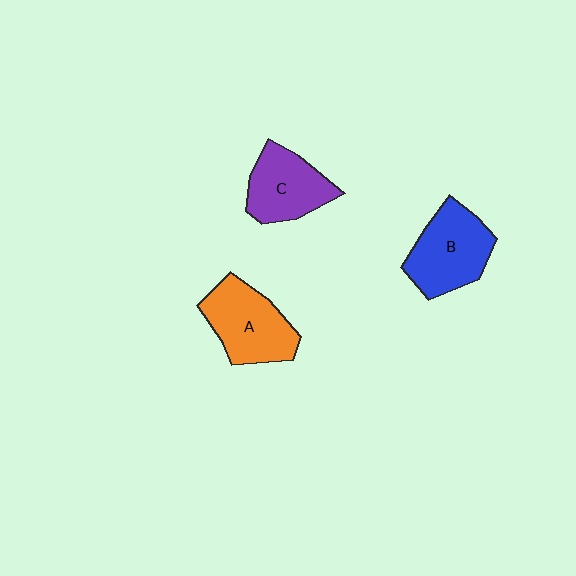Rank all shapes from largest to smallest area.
From largest to smallest: B (blue), A (orange), C (purple).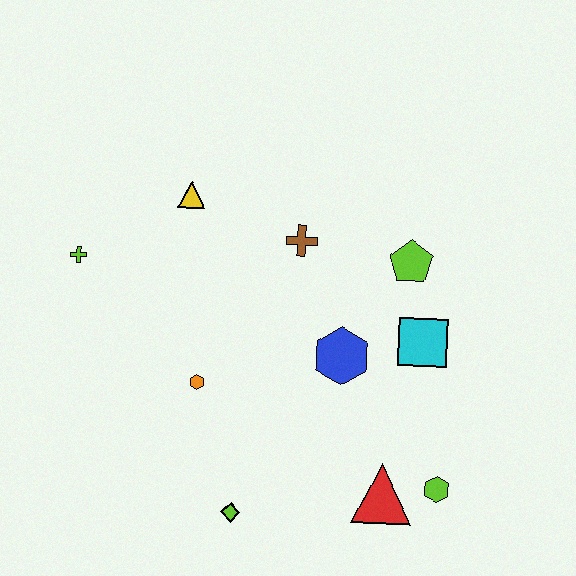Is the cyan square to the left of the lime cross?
No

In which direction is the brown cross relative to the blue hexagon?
The brown cross is above the blue hexagon.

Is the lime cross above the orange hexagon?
Yes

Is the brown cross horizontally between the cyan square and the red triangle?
No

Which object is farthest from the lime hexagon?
The lime cross is farthest from the lime hexagon.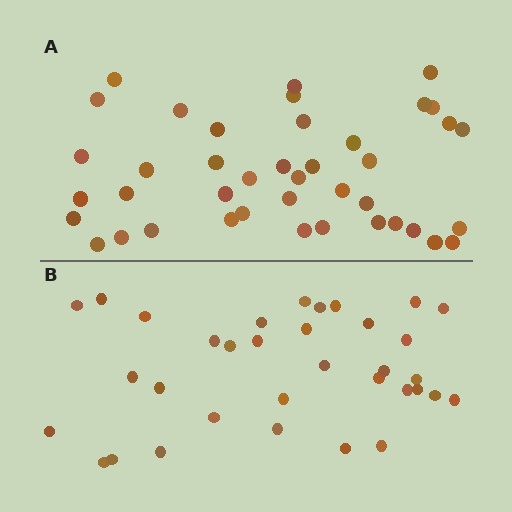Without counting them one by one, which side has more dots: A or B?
Region A (the top region) has more dots.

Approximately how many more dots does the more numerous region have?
Region A has roughly 8 or so more dots than region B.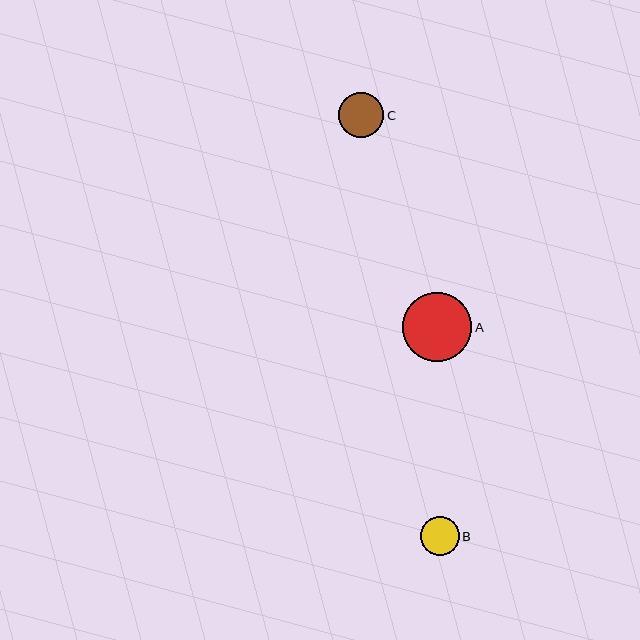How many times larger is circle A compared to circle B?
Circle A is approximately 1.8 times the size of circle B.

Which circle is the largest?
Circle A is the largest with a size of approximately 69 pixels.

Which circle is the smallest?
Circle B is the smallest with a size of approximately 39 pixels.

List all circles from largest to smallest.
From largest to smallest: A, C, B.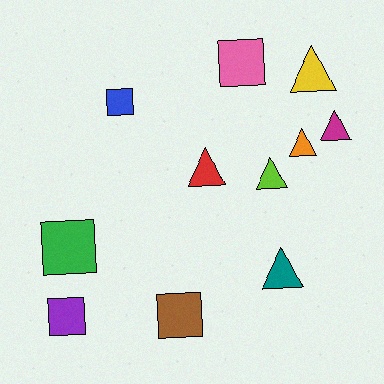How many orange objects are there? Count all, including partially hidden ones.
There is 1 orange object.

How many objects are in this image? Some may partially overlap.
There are 11 objects.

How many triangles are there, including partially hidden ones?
There are 6 triangles.